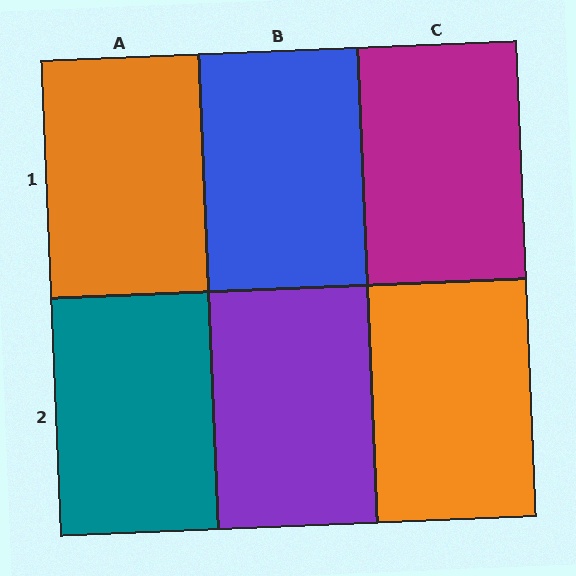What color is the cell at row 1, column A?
Orange.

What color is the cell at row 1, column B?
Blue.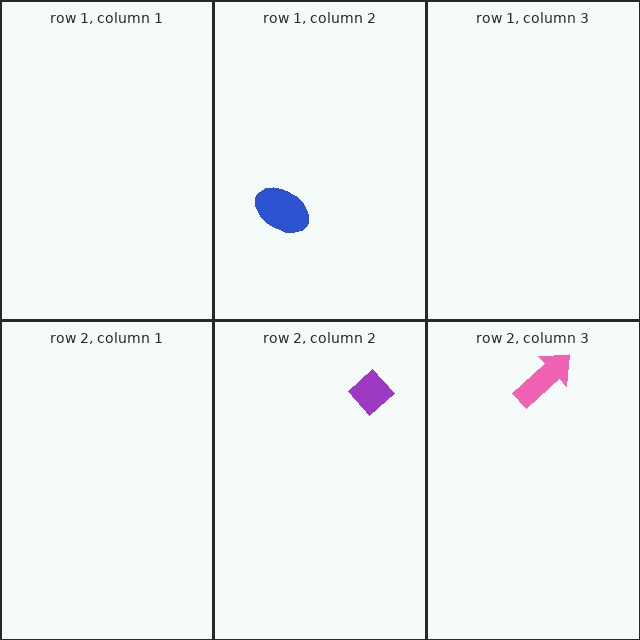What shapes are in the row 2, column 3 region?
The pink arrow.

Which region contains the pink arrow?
The row 2, column 3 region.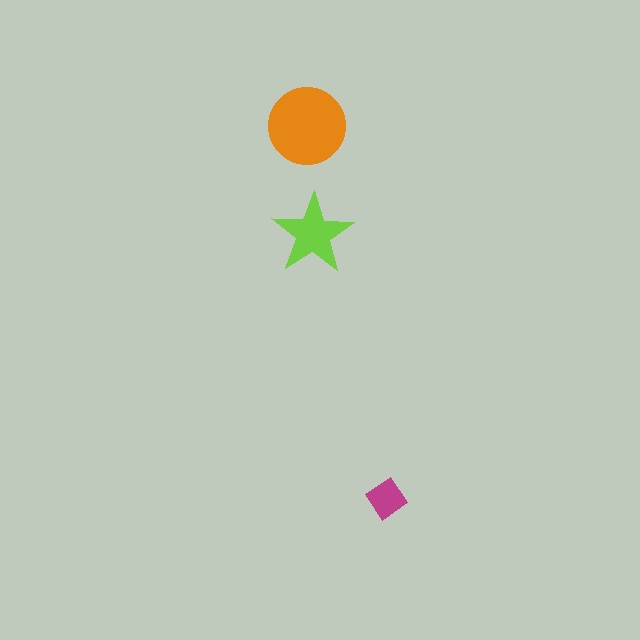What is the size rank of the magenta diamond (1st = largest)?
3rd.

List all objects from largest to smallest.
The orange circle, the lime star, the magenta diamond.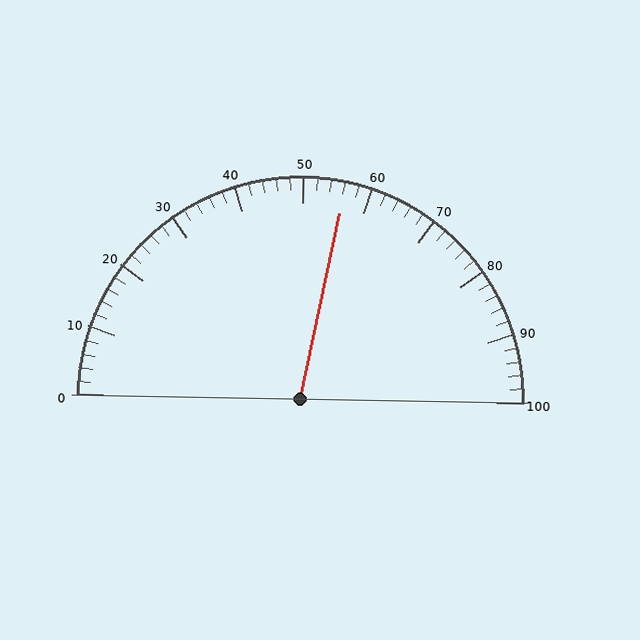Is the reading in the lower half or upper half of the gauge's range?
The reading is in the upper half of the range (0 to 100).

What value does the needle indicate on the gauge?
The needle indicates approximately 56.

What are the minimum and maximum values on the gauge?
The gauge ranges from 0 to 100.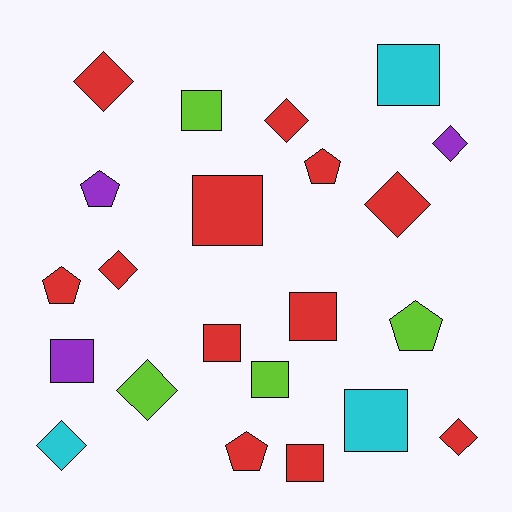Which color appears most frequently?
Red, with 12 objects.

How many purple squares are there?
There is 1 purple square.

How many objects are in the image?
There are 22 objects.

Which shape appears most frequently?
Square, with 9 objects.